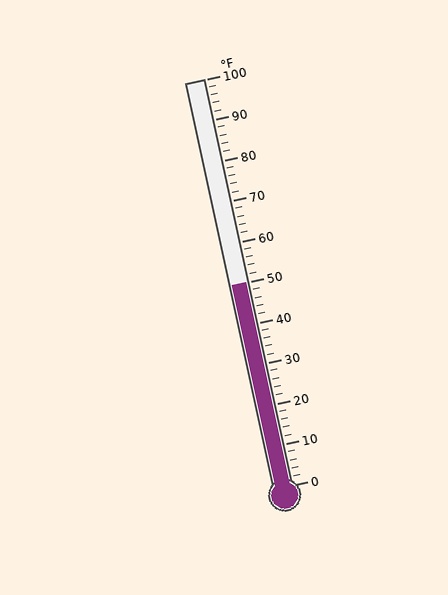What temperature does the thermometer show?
The thermometer shows approximately 50°F.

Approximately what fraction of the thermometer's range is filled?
The thermometer is filled to approximately 50% of its range.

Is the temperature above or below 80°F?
The temperature is below 80°F.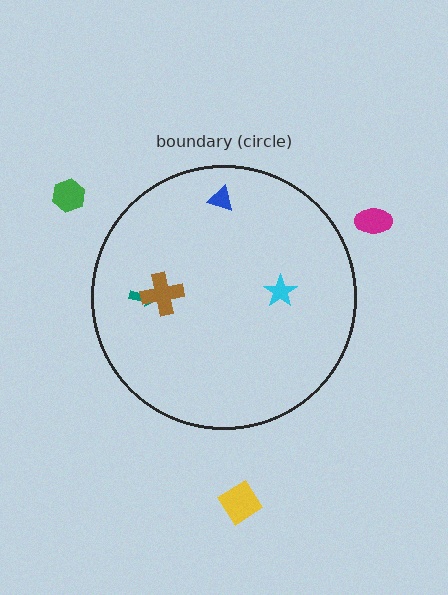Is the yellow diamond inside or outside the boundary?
Outside.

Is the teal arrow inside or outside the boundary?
Inside.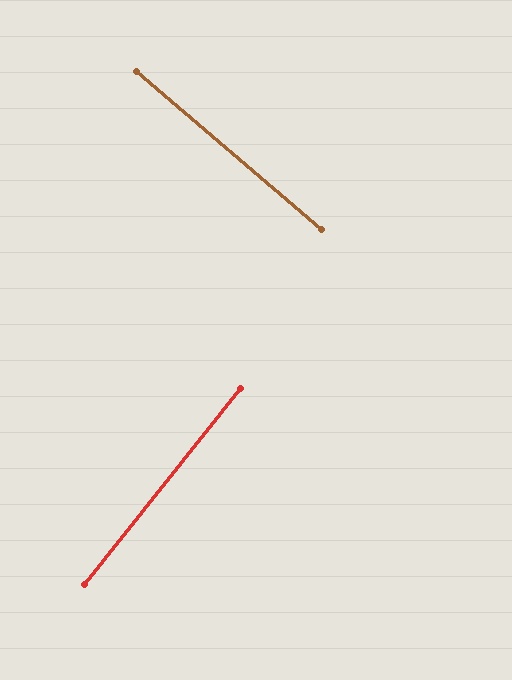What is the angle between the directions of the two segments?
Approximately 88 degrees.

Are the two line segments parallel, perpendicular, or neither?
Perpendicular — they meet at approximately 88°.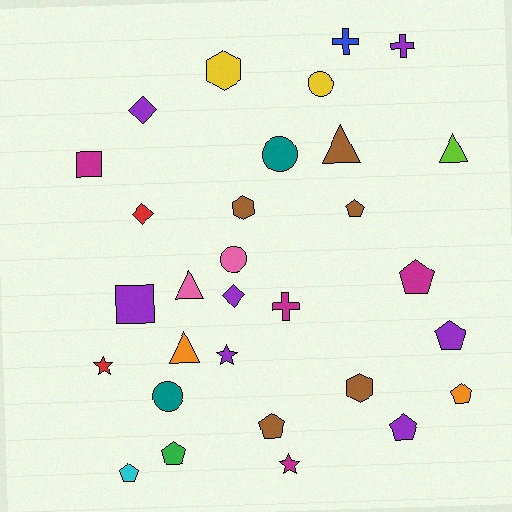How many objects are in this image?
There are 30 objects.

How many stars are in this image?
There are 3 stars.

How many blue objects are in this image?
There is 1 blue object.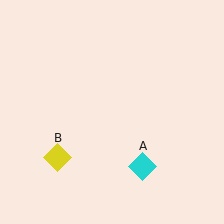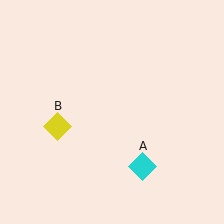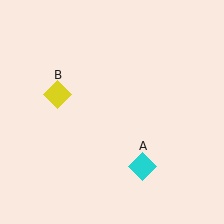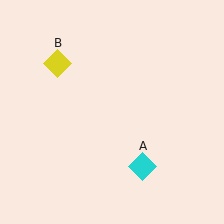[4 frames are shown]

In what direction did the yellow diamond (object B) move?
The yellow diamond (object B) moved up.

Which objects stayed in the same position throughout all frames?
Cyan diamond (object A) remained stationary.